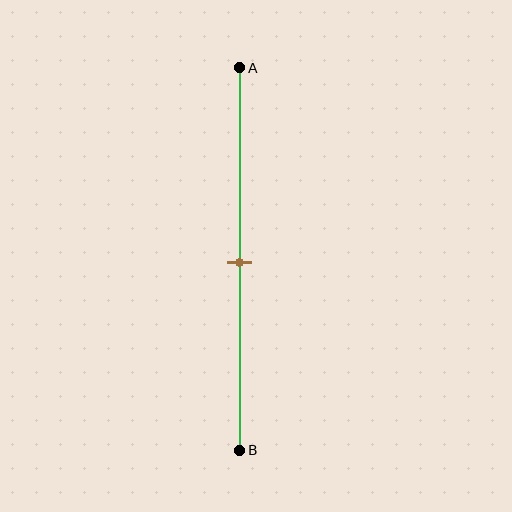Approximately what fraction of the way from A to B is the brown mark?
The brown mark is approximately 50% of the way from A to B.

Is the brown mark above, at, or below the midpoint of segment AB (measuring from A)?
The brown mark is approximately at the midpoint of segment AB.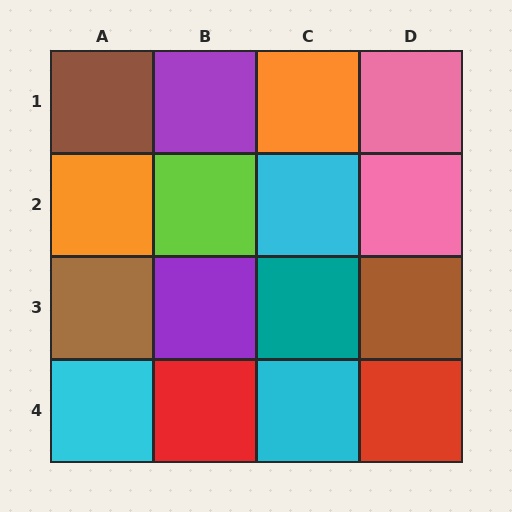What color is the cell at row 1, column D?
Pink.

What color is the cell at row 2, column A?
Orange.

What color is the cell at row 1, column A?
Brown.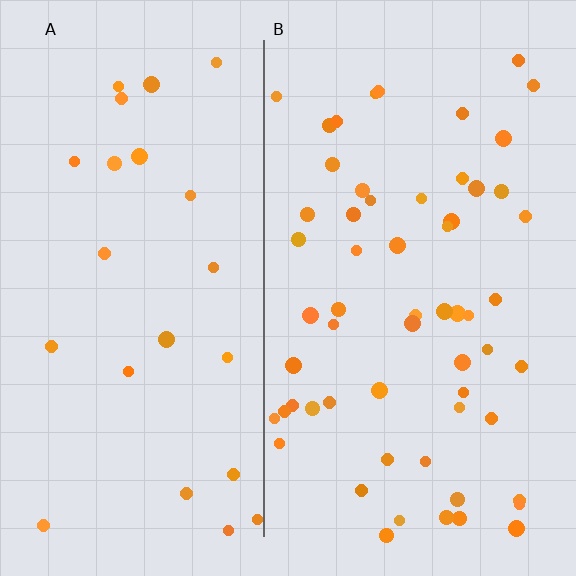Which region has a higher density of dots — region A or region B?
B (the right).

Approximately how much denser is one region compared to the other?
Approximately 2.5× — region B over region A.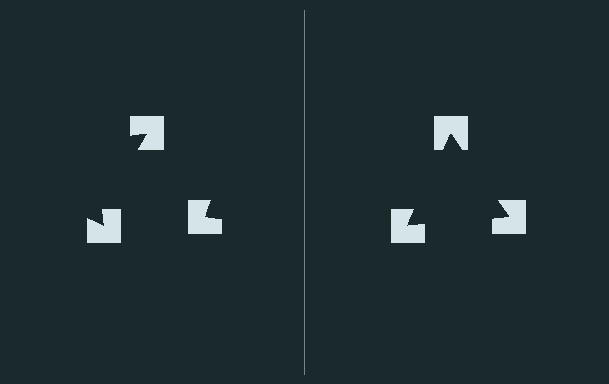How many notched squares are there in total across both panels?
6 — 3 on each side.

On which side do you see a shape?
An illusory triangle appears on the right side. On the left side the wedge cuts are rotated, so no coherent shape forms.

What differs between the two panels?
The notched squares are positioned identically on both sides; only the wedge orientations differ. On the right they align to a triangle; on the left they are misaligned.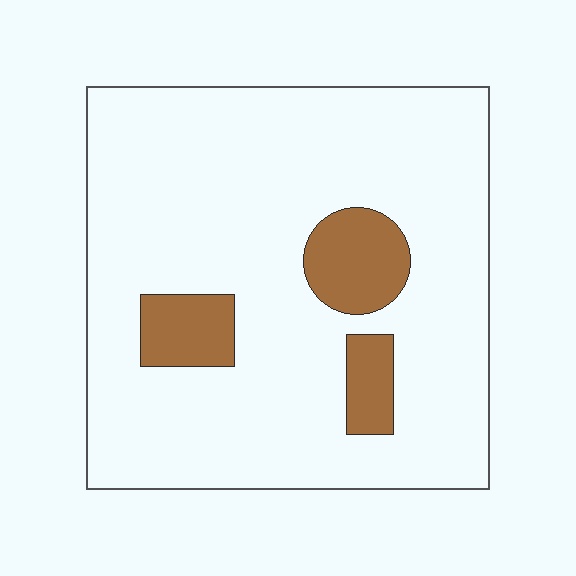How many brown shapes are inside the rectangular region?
3.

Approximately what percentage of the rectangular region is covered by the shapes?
Approximately 15%.